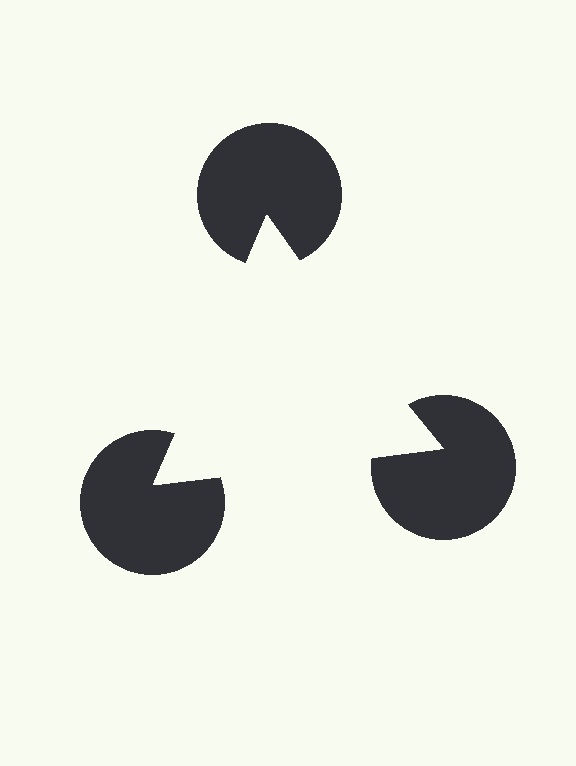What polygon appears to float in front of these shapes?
An illusory triangle — its edges are inferred from the aligned wedge cuts in the pac-man discs, not physically drawn.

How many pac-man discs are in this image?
There are 3 — one at each vertex of the illusory triangle.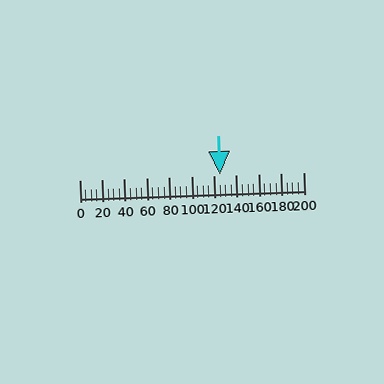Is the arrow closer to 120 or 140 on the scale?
The arrow is closer to 120.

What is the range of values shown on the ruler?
The ruler shows values from 0 to 200.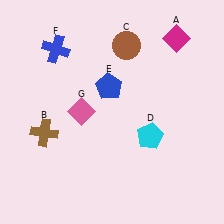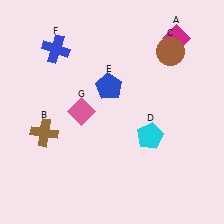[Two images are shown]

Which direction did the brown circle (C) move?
The brown circle (C) moved right.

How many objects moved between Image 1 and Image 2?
1 object moved between the two images.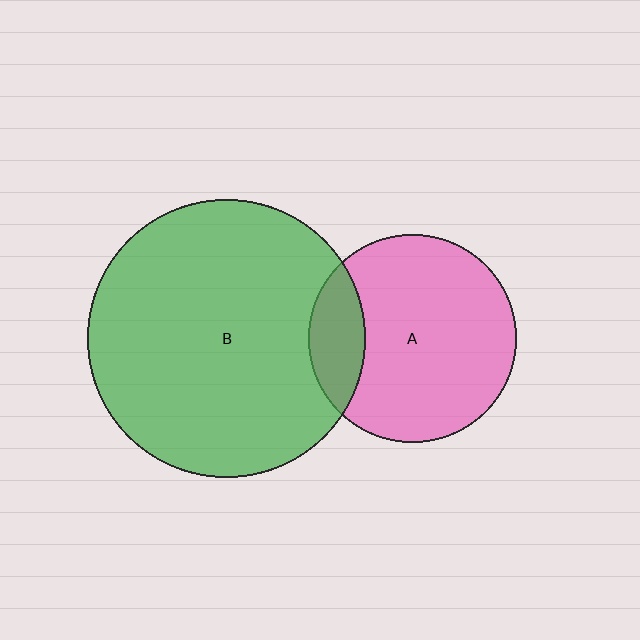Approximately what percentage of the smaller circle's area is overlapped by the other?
Approximately 20%.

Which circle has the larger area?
Circle B (green).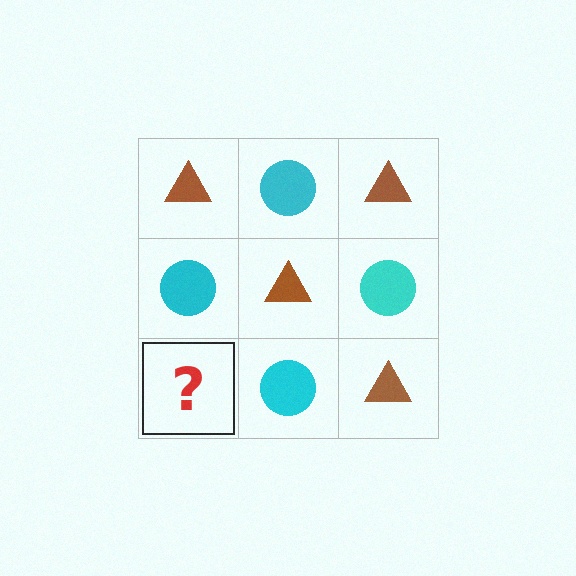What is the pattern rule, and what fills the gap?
The rule is that it alternates brown triangle and cyan circle in a checkerboard pattern. The gap should be filled with a brown triangle.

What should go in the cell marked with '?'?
The missing cell should contain a brown triangle.